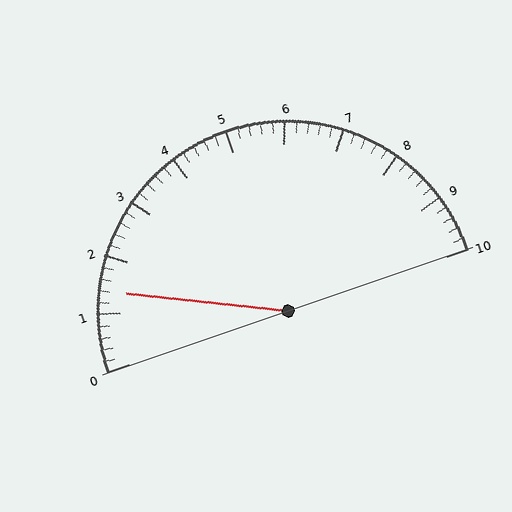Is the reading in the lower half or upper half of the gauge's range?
The reading is in the lower half of the range (0 to 10).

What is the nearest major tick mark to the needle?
The nearest major tick mark is 1.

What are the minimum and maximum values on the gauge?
The gauge ranges from 0 to 10.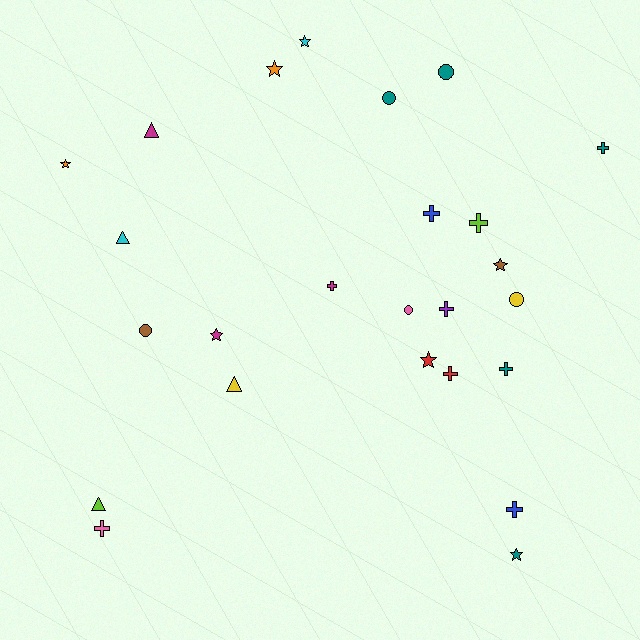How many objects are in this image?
There are 25 objects.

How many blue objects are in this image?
There are 2 blue objects.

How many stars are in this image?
There are 7 stars.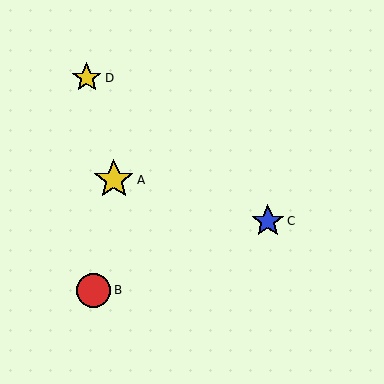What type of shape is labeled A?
Shape A is a yellow star.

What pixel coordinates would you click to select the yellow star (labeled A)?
Click at (114, 180) to select the yellow star A.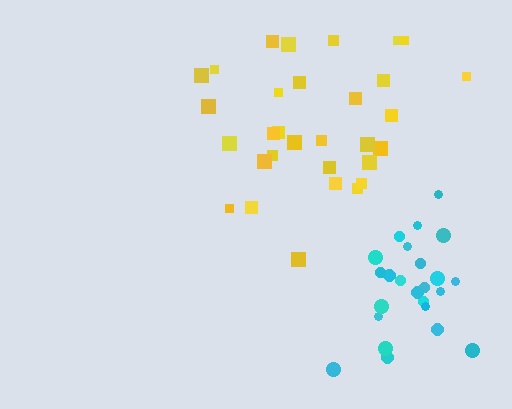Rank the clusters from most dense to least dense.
cyan, yellow.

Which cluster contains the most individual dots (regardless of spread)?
Yellow (31).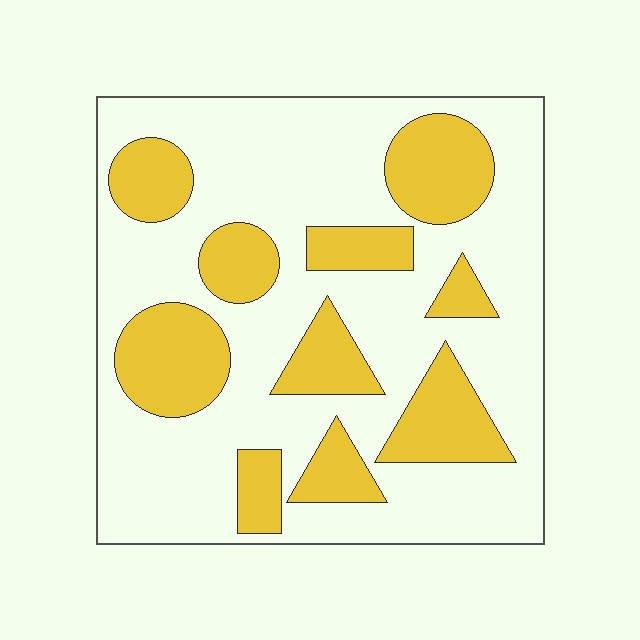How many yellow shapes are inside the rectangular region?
10.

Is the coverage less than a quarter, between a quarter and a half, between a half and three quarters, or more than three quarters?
Between a quarter and a half.